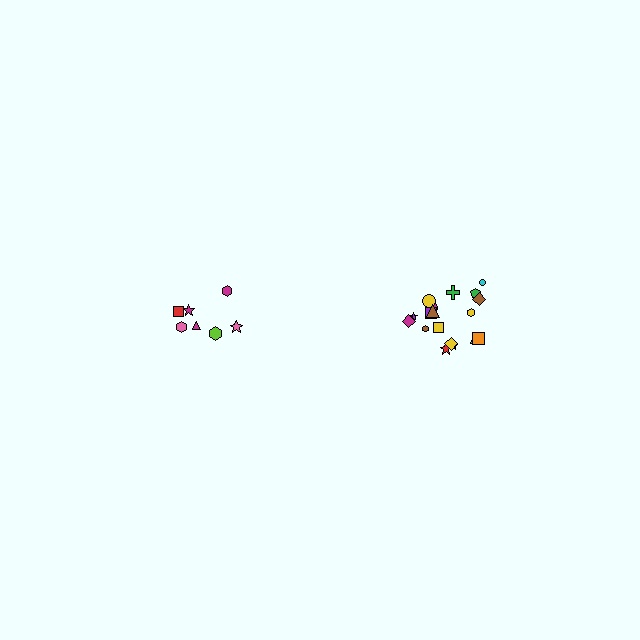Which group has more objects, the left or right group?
The right group.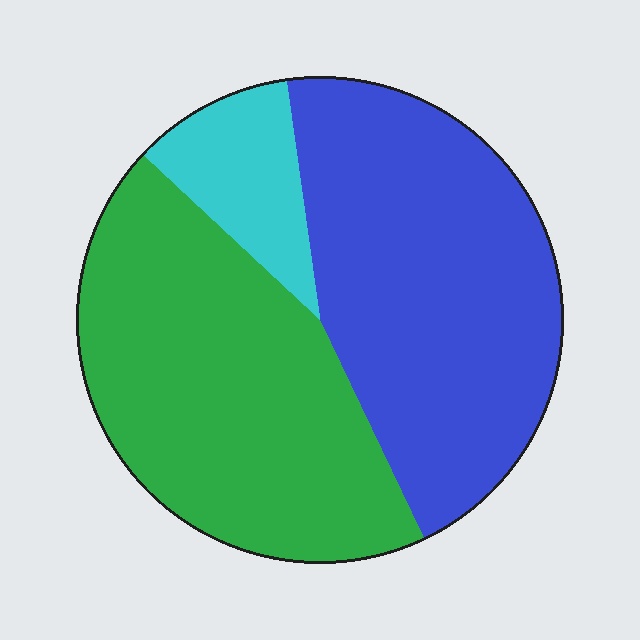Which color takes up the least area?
Cyan, at roughly 10%.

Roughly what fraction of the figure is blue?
Blue takes up between a quarter and a half of the figure.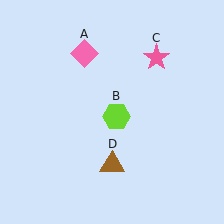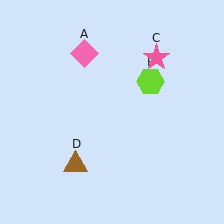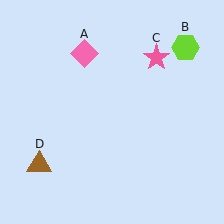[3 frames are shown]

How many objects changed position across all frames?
2 objects changed position: lime hexagon (object B), brown triangle (object D).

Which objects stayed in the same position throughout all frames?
Pink diamond (object A) and pink star (object C) remained stationary.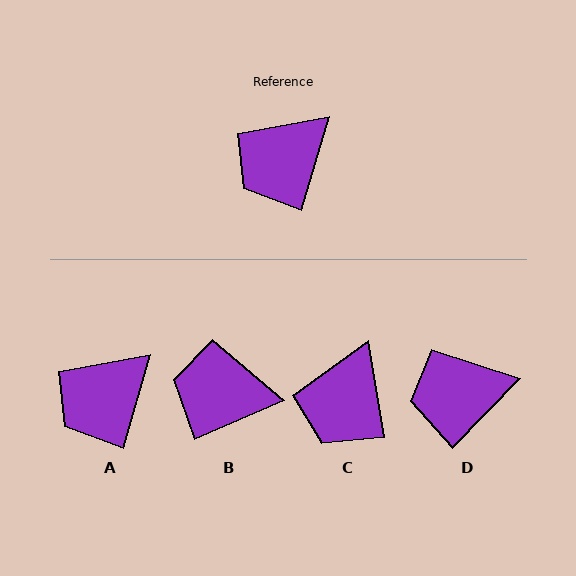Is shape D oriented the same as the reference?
No, it is off by about 28 degrees.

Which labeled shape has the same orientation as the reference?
A.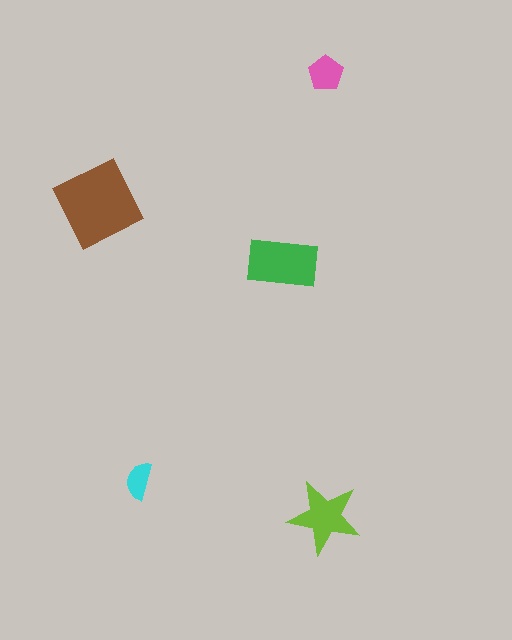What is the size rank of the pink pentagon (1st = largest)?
4th.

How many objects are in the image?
There are 5 objects in the image.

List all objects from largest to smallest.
The brown diamond, the green rectangle, the lime star, the pink pentagon, the cyan semicircle.